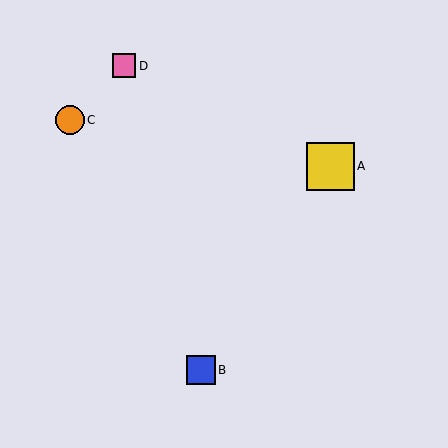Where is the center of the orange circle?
The center of the orange circle is at (70, 120).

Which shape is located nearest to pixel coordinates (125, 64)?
The pink square (labeled D) at (124, 66) is nearest to that location.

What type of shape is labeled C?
Shape C is an orange circle.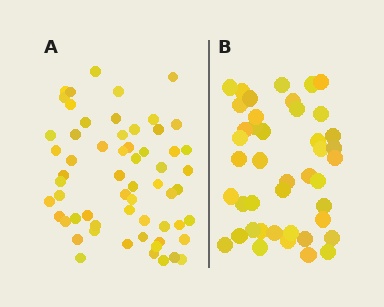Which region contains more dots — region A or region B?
Region A (the left region) has more dots.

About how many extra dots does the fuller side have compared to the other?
Region A has approximately 15 more dots than region B.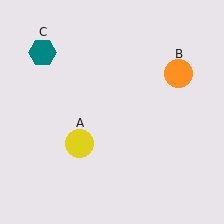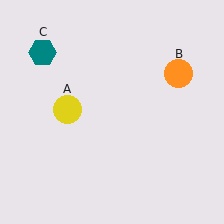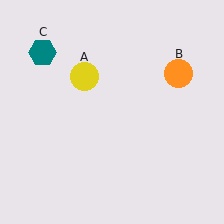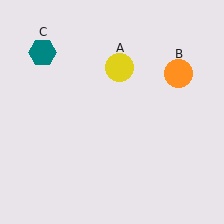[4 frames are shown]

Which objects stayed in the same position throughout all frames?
Orange circle (object B) and teal hexagon (object C) remained stationary.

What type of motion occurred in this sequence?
The yellow circle (object A) rotated clockwise around the center of the scene.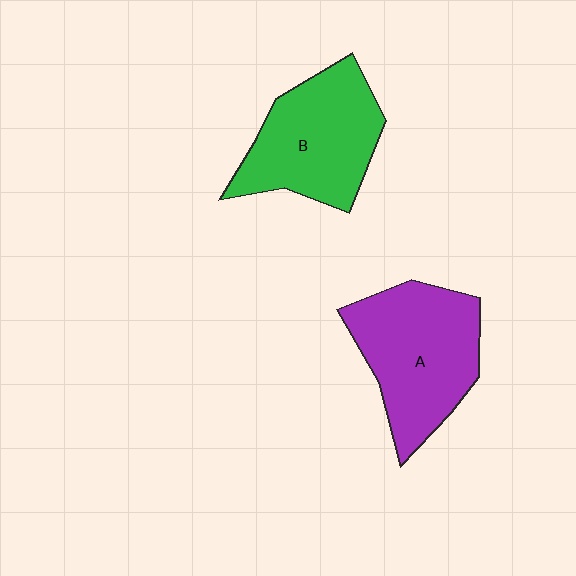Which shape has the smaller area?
Shape B (green).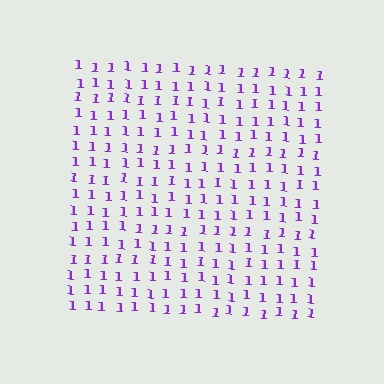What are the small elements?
The small elements are digit 1's.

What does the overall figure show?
The overall figure shows a square.